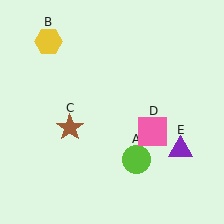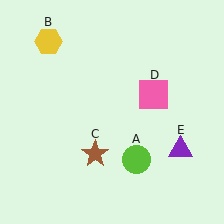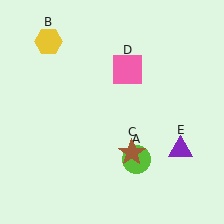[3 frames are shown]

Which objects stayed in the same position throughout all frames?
Lime circle (object A) and yellow hexagon (object B) and purple triangle (object E) remained stationary.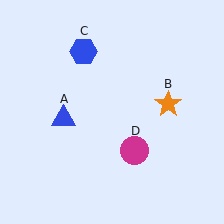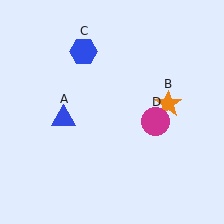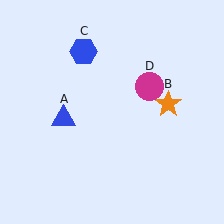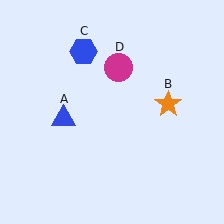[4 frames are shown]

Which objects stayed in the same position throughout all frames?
Blue triangle (object A) and orange star (object B) and blue hexagon (object C) remained stationary.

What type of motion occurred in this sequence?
The magenta circle (object D) rotated counterclockwise around the center of the scene.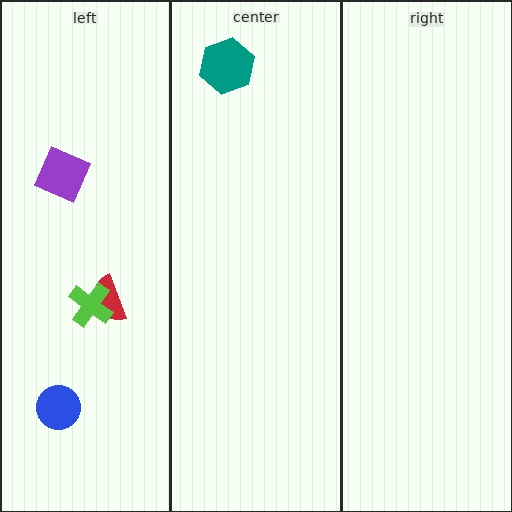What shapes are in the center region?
The teal hexagon.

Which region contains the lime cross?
The left region.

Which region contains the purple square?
The left region.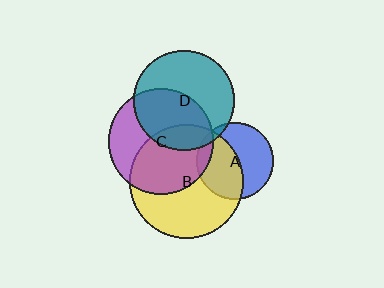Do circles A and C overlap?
Yes.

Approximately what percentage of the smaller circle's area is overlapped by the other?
Approximately 10%.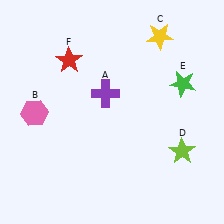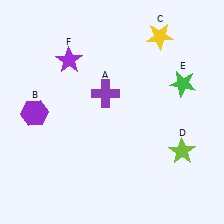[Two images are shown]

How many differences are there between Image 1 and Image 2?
There are 2 differences between the two images.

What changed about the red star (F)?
In Image 1, F is red. In Image 2, it changed to purple.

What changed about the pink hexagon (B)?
In Image 1, B is pink. In Image 2, it changed to purple.